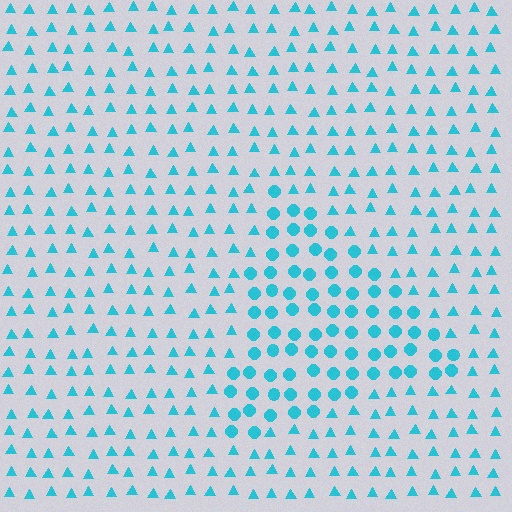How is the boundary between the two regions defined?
The boundary is defined by a change in element shape: circles inside vs. triangles outside. All elements share the same color and spacing.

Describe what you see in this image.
The image is filled with small cyan elements arranged in a uniform grid. A triangle-shaped region contains circles, while the surrounding area contains triangles. The boundary is defined purely by the change in element shape.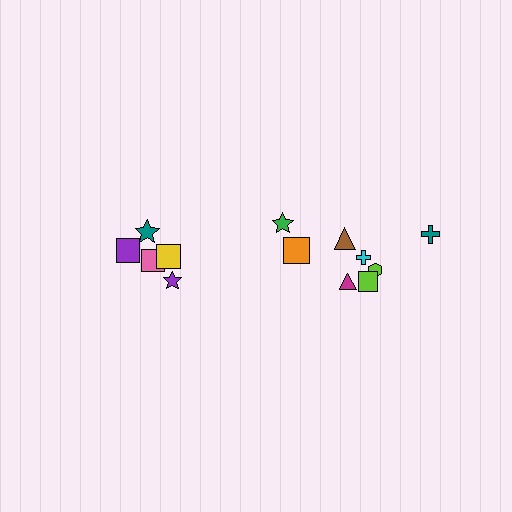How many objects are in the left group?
There are 5 objects.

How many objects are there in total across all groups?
There are 13 objects.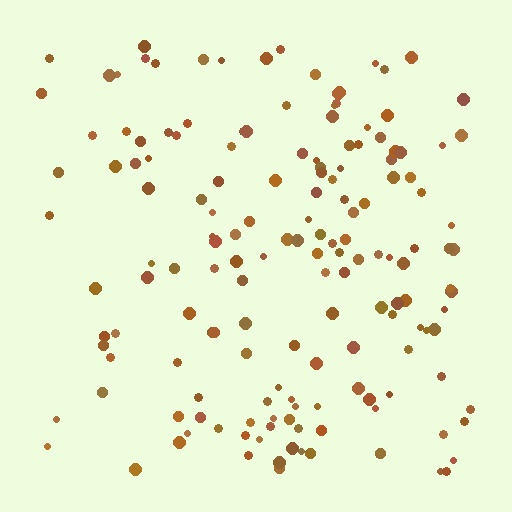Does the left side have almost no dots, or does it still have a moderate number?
Still a moderate number, just noticeably fewer than the right.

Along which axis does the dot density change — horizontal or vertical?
Horizontal.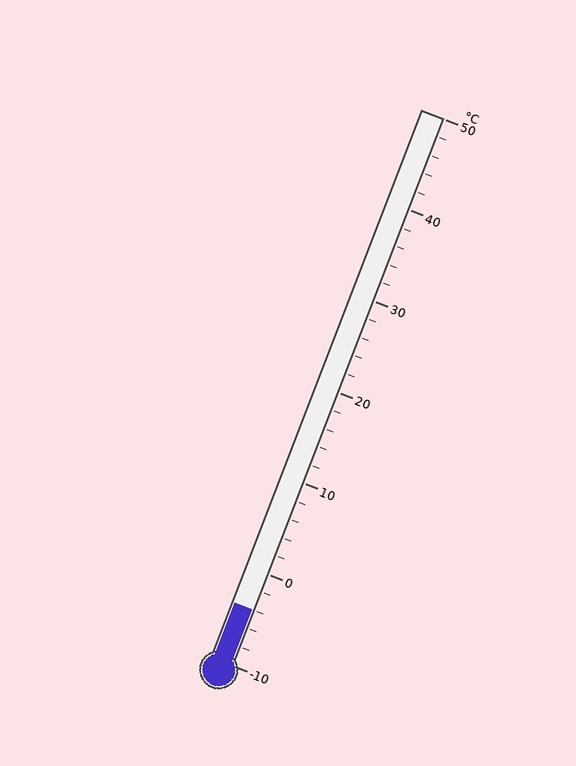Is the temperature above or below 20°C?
The temperature is below 20°C.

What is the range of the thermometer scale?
The thermometer scale ranges from -10°C to 50°C.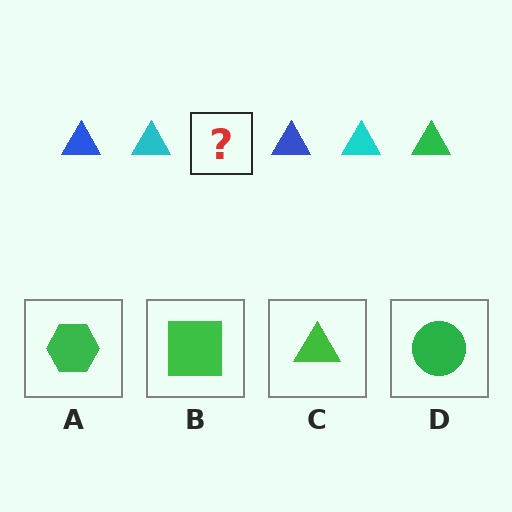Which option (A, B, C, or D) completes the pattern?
C.